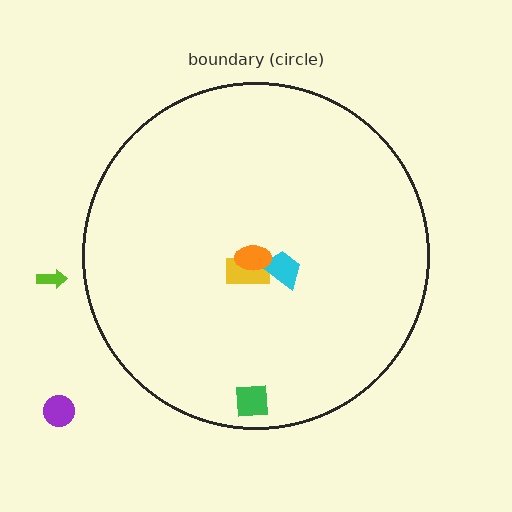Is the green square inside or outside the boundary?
Inside.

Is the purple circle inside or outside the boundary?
Outside.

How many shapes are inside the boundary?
4 inside, 2 outside.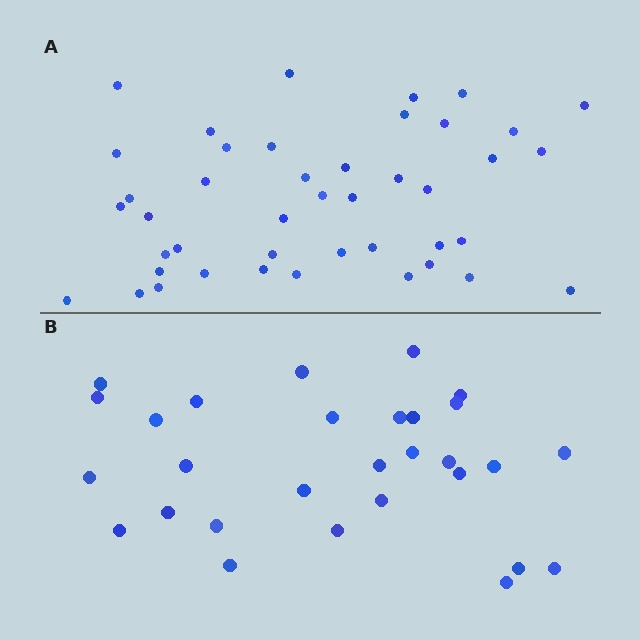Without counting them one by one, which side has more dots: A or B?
Region A (the top region) has more dots.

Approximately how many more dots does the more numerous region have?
Region A has approximately 15 more dots than region B.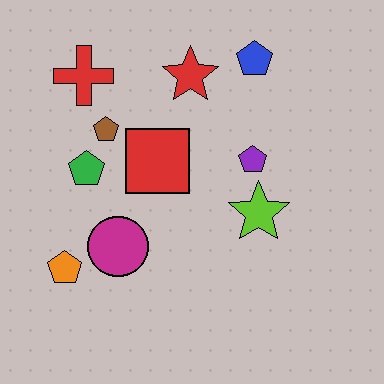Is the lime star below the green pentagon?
Yes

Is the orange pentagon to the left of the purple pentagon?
Yes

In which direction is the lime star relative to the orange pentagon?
The lime star is to the right of the orange pentagon.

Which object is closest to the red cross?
The brown pentagon is closest to the red cross.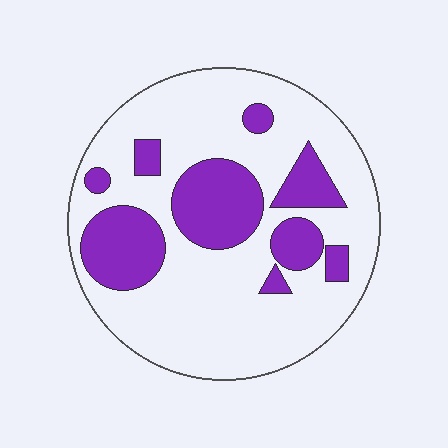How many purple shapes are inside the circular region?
9.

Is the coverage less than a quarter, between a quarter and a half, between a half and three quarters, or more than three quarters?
Between a quarter and a half.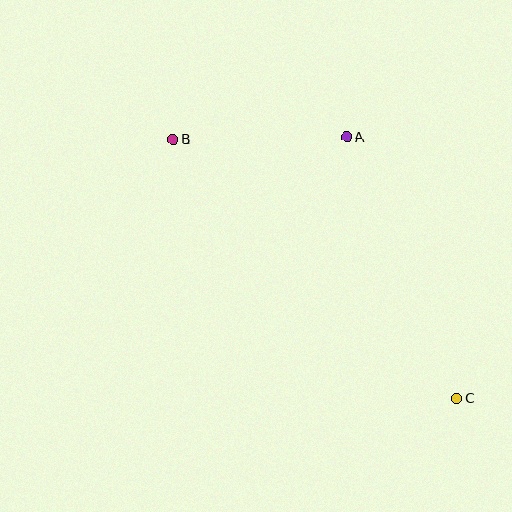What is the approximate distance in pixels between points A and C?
The distance between A and C is approximately 284 pixels.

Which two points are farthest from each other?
Points B and C are farthest from each other.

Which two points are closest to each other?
Points A and B are closest to each other.